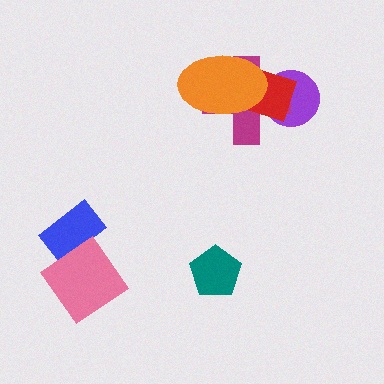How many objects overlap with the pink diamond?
1 object overlaps with the pink diamond.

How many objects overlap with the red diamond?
3 objects overlap with the red diamond.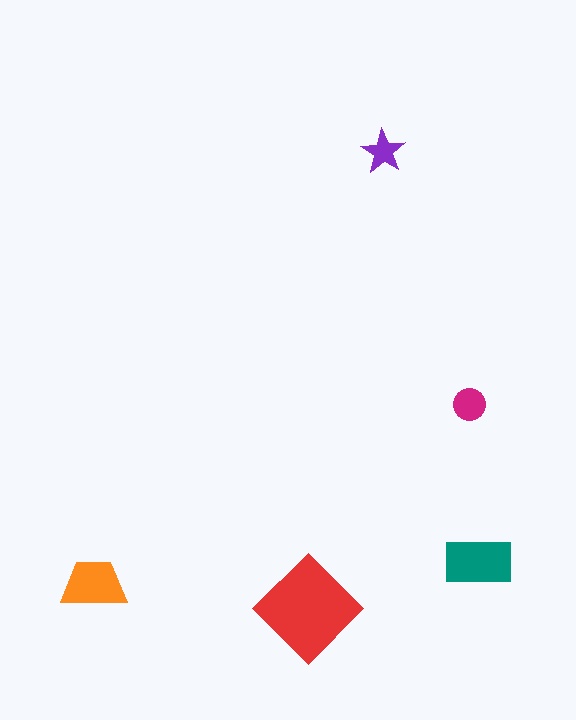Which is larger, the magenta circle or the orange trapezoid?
The orange trapezoid.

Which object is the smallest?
The purple star.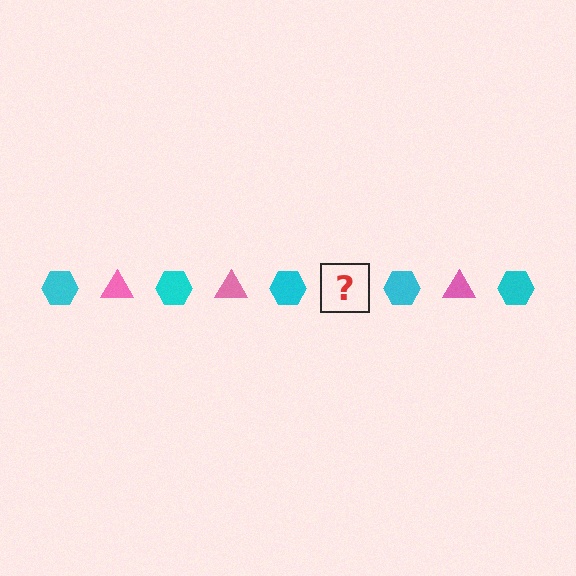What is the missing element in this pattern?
The missing element is a pink triangle.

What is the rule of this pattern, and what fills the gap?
The rule is that the pattern alternates between cyan hexagon and pink triangle. The gap should be filled with a pink triangle.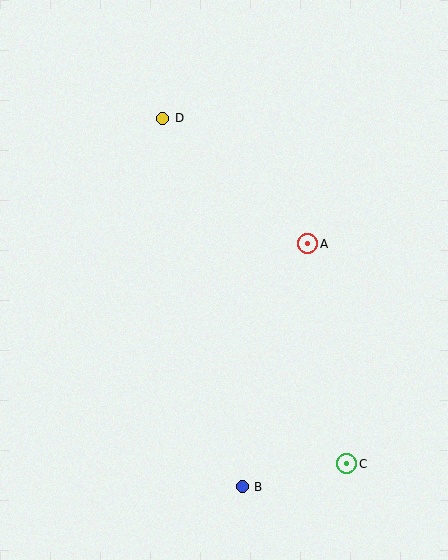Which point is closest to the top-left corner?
Point D is closest to the top-left corner.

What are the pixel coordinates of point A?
Point A is at (308, 244).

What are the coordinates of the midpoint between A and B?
The midpoint between A and B is at (275, 365).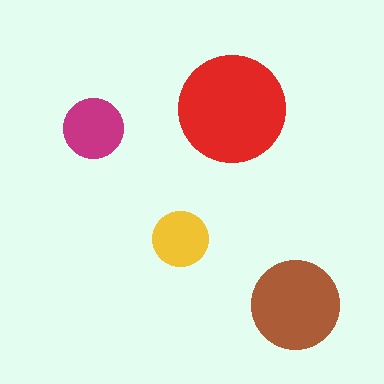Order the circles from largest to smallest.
the red one, the brown one, the magenta one, the yellow one.